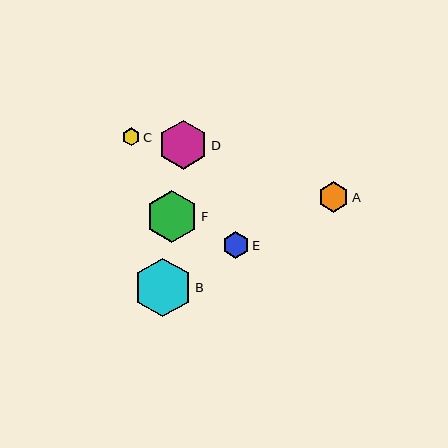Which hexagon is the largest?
Hexagon B is the largest with a size of approximately 59 pixels.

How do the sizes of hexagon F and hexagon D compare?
Hexagon F and hexagon D are approximately the same size.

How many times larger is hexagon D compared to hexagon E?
Hexagon D is approximately 1.8 times the size of hexagon E.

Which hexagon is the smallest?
Hexagon C is the smallest with a size of approximately 18 pixels.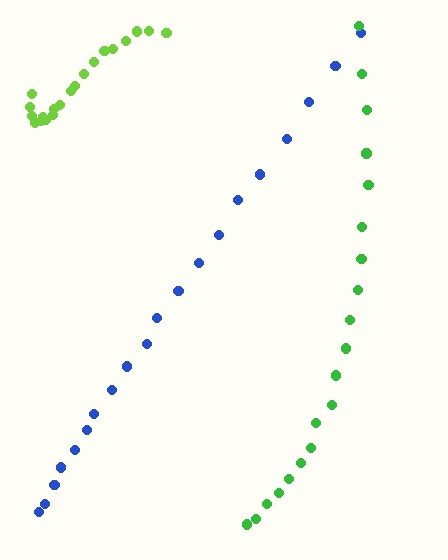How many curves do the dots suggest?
There are 3 distinct paths.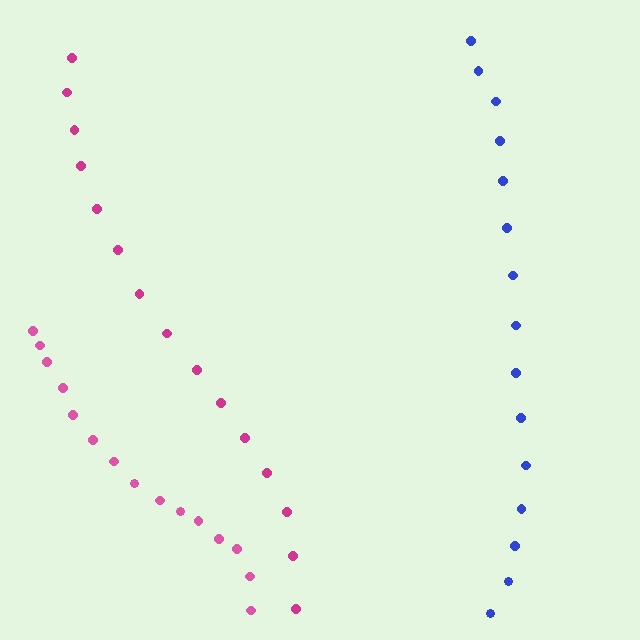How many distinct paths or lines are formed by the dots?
There are 3 distinct paths.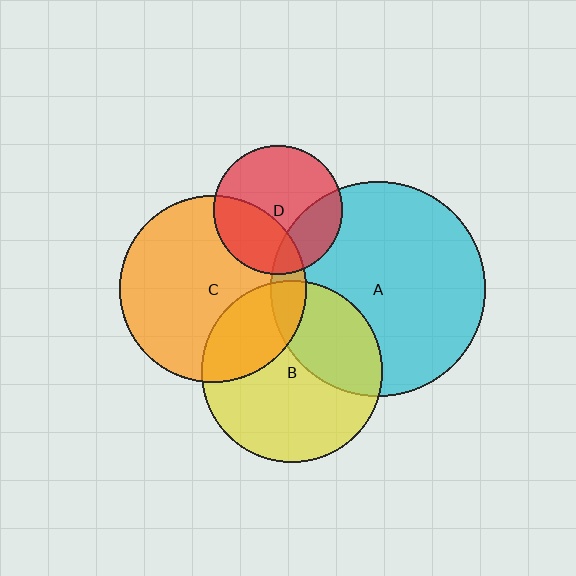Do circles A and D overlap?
Yes.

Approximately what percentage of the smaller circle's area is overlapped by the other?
Approximately 25%.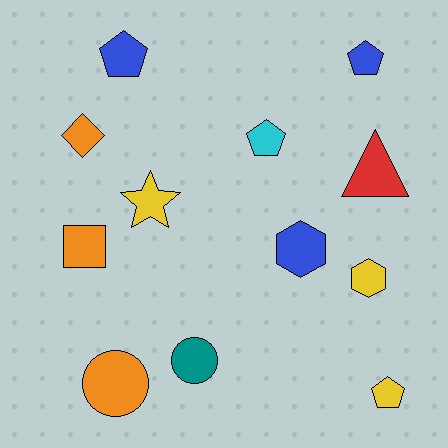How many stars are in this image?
There is 1 star.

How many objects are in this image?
There are 12 objects.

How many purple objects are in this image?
There are no purple objects.